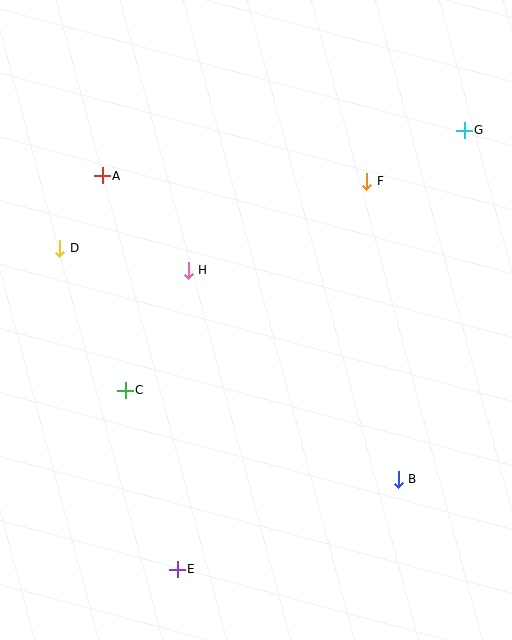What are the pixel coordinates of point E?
Point E is at (177, 569).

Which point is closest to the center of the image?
Point H at (188, 270) is closest to the center.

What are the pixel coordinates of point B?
Point B is at (398, 479).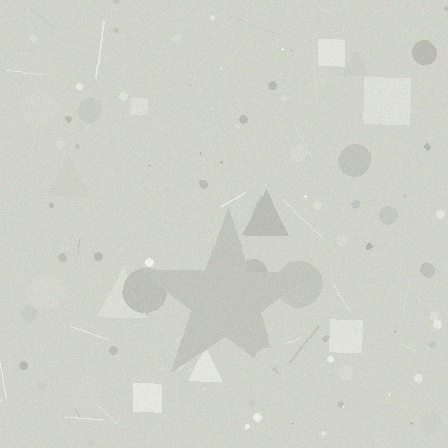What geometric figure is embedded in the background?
A star is embedded in the background.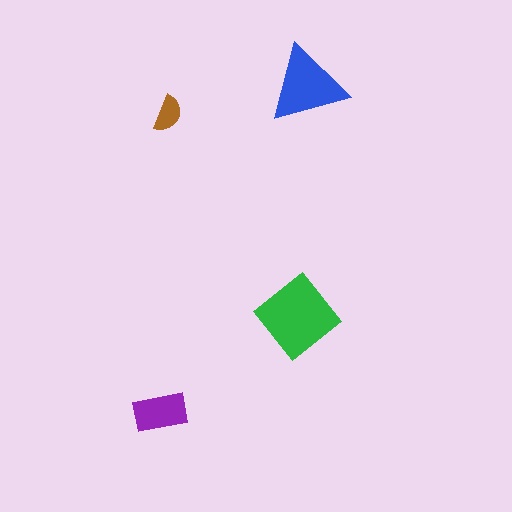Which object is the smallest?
The brown semicircle.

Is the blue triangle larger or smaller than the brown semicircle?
Larger.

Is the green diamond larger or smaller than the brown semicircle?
Larger.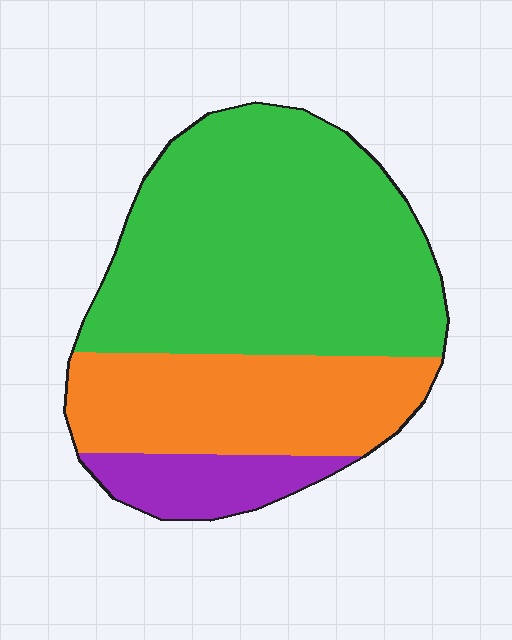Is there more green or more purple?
Green.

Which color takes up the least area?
Purple, at roughly 10%.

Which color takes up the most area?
Green, at roughly 60%.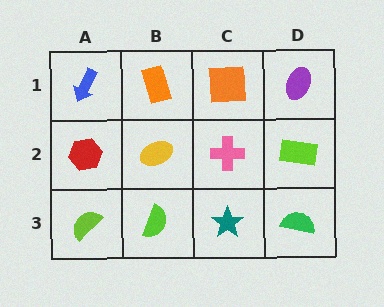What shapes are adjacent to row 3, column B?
A yellow ellipse (row 2, column B), a lime semicircle (row 3, column A), a teal star (row 3, column C).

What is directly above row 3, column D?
A lime rectangle.